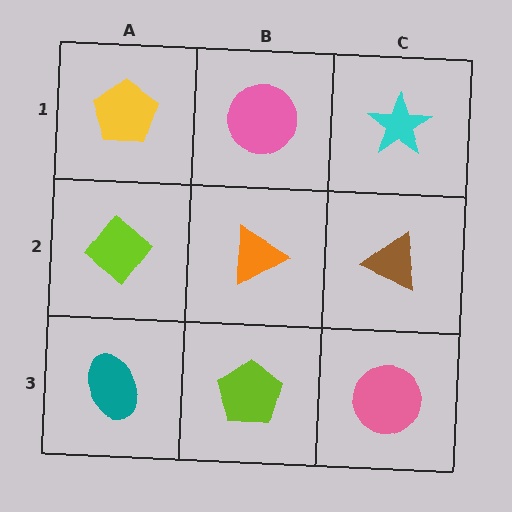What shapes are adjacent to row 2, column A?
A yellow pentagon (row 1, column A), a teal ellipse (row 3, column A), an orange triangle (row 2, column B).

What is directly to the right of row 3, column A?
A lime pentagon.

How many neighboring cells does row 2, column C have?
3.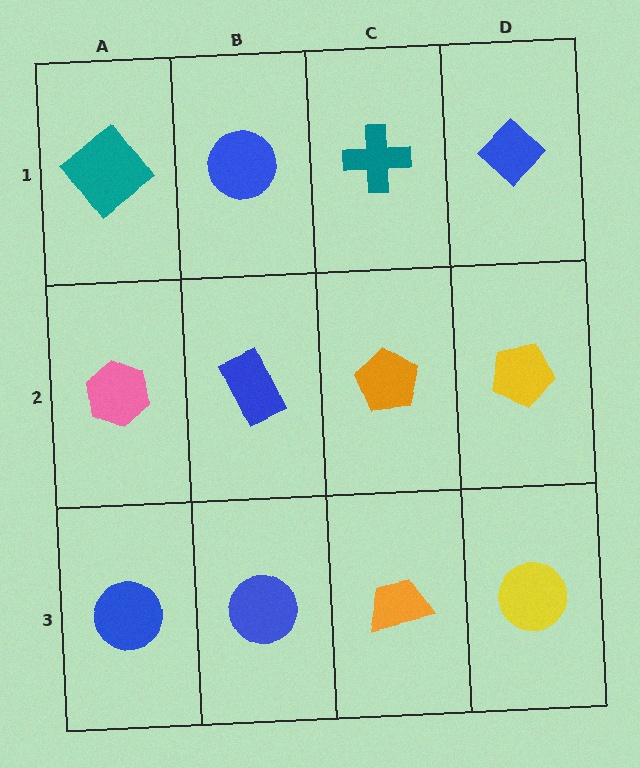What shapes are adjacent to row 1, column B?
A blue rectangle (row 2, column B), a teal diamond (row 1, column A), a teal cross (row 1, column C).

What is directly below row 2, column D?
A yellow circle.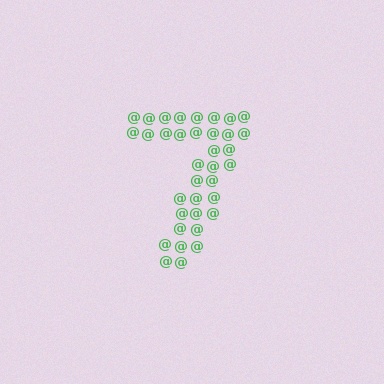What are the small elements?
The small elements are at signs.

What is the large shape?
The large shape is the digit 7.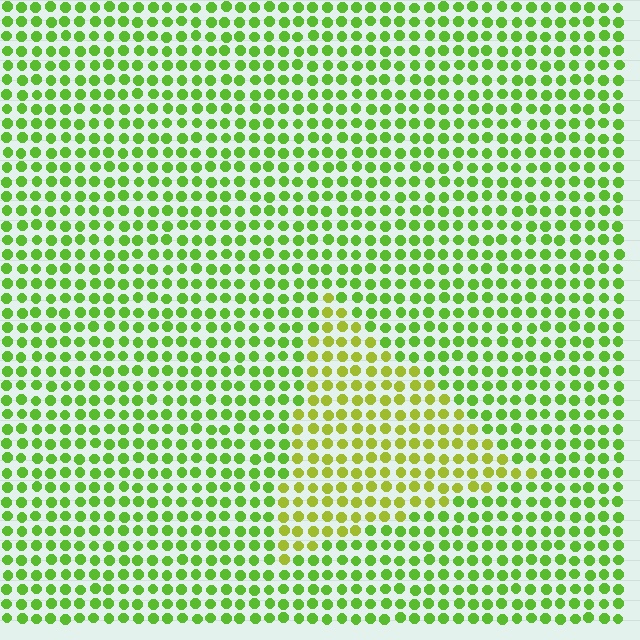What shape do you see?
I see a triangle.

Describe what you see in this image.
The image is filled with small lime elements in a uniform arrangement. A triangle-shaped region is visible where the elements are tinted to a slightly different hue, forming a subtle color boundary.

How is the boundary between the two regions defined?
The boundary is defined purely by a slight shift in hue (about 30 degrees). Spacing, size, and orientation are identical on both sides.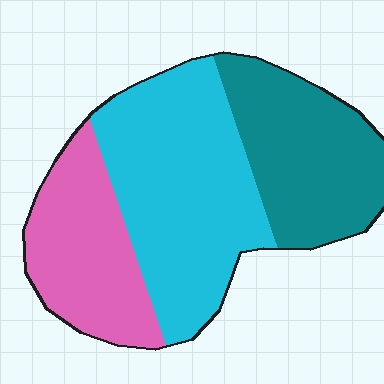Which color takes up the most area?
Cyan, at roughly 45%.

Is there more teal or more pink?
Teal.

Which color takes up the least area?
Pink, at roughly 25%.